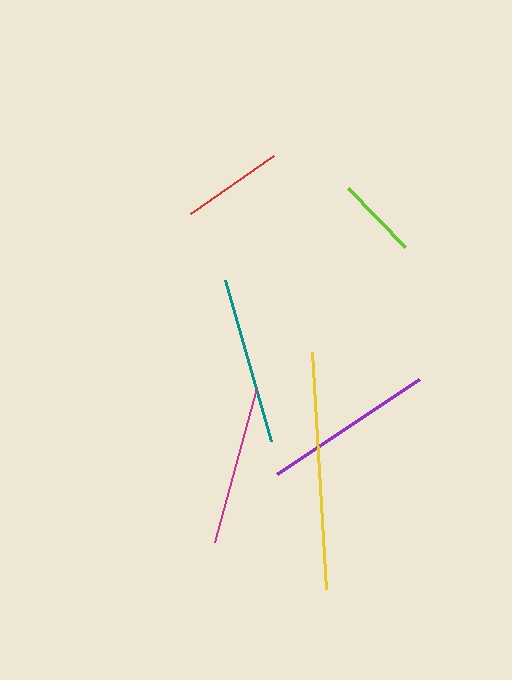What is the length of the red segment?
The red segment is approximately 101 pixels long.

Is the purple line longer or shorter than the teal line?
The purple line is longer than the teal line.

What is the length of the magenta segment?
The magenta segment is approximately 159 pixels long.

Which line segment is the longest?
The yellow line is the longest at approximately 237 pixels.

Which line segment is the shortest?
The lime line is the shortest at approximately 82 pixels.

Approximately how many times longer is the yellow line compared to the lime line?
The yellow line is approximately 2.9 times the length of the lime line.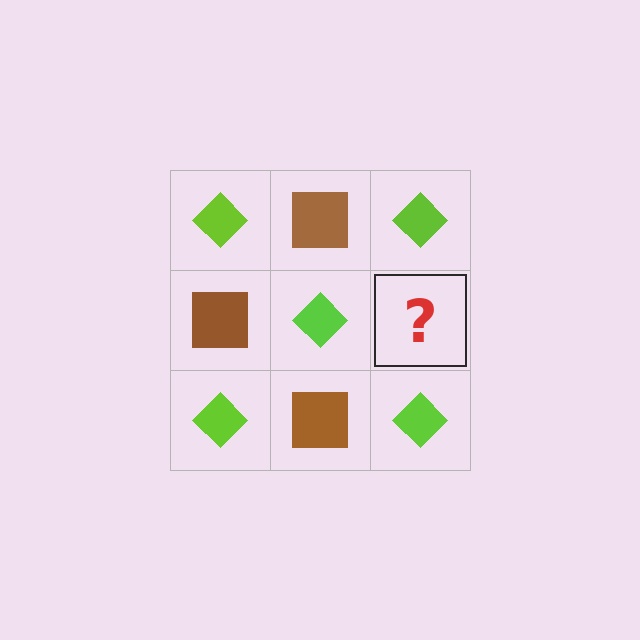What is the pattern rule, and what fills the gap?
The rule is that it alternates lime diamond and brown square in a checkerboard pattern. The gap should be filled with a brown square.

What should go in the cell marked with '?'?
The missing cell should contain a brown square.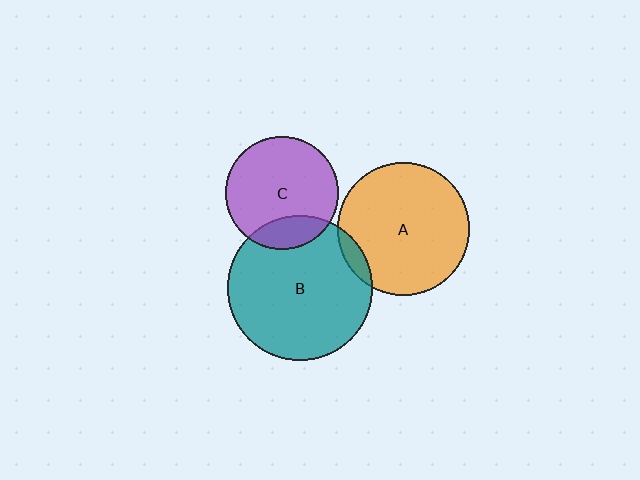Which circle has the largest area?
Circle B (teal).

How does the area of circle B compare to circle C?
Approximately 1.7 times.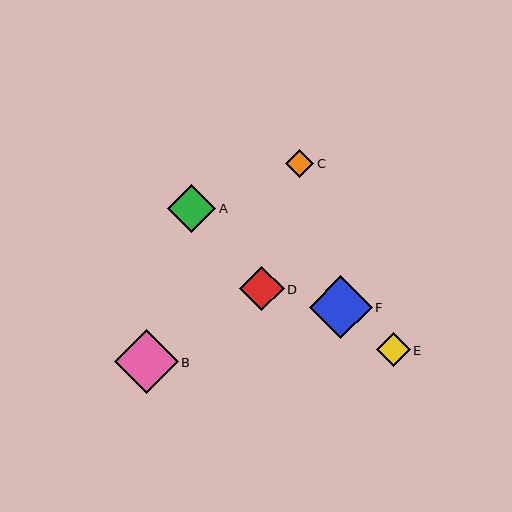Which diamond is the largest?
Diamond B is the largest with a size of approximately 64 pixels.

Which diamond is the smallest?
Diamond C is the smallest with a size of approximately 28 pixels.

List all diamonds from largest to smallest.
From largest to smallest: B, F, A, D, E, C.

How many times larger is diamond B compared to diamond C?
Diamond B is approximately 2.3 times the size of diamond C.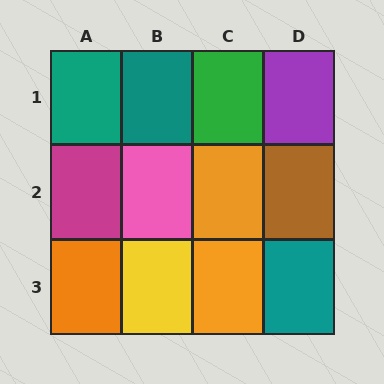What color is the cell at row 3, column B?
Yellow.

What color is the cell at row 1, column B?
Teal.